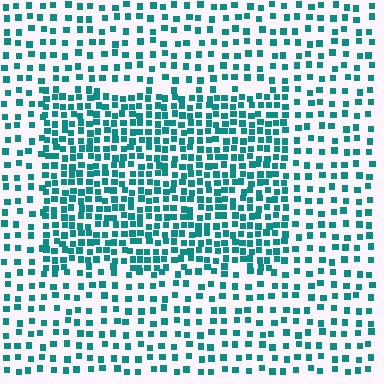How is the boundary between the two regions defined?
The boundary is defined by a change in element density (approximately 2.0x ratio). All elements are the same color, size, and shape.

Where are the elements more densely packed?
The elements are more densely packed inside the rectangle boundary.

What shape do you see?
I see a rectangle.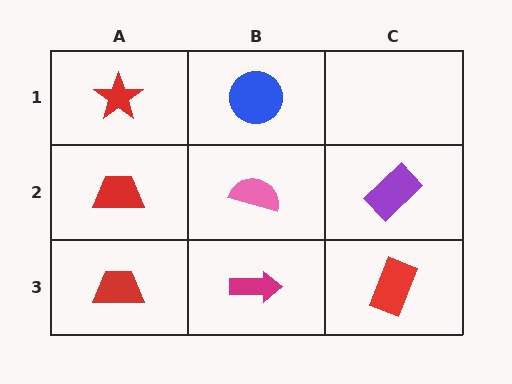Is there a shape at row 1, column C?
No, that cell is empty.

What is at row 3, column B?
A magenta arrow.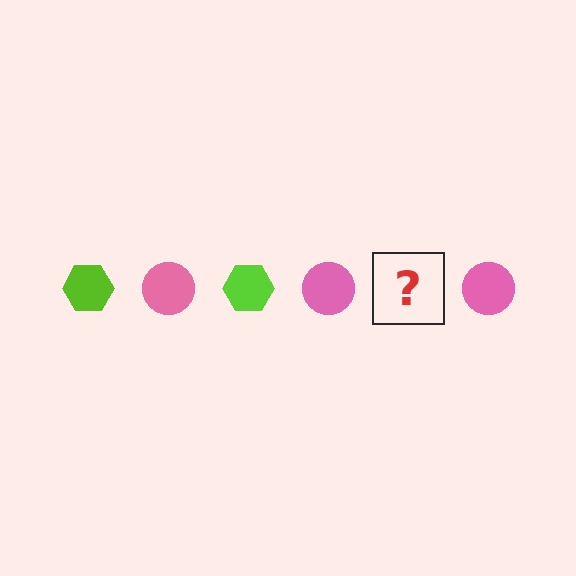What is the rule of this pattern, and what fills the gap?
The rule is that the pattern alternates between lime hexagon and pink circle. The gap should be filled with a lime hexagon.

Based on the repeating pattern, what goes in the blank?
The blank should be a lime hexagon.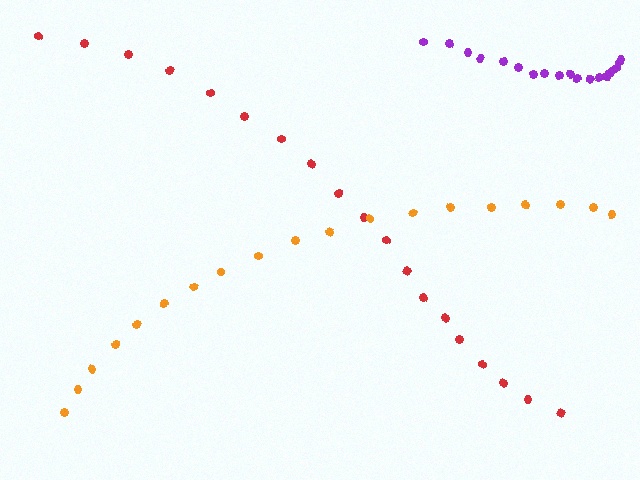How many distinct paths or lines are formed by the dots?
There are 3 distinct paths.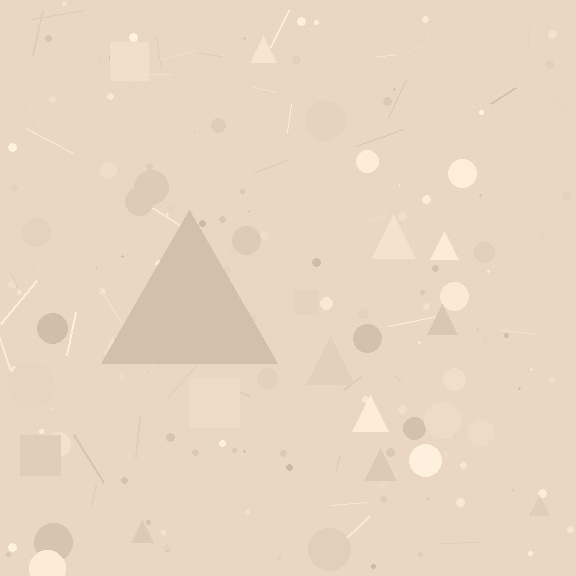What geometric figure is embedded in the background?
A triangle is embedded in the background.